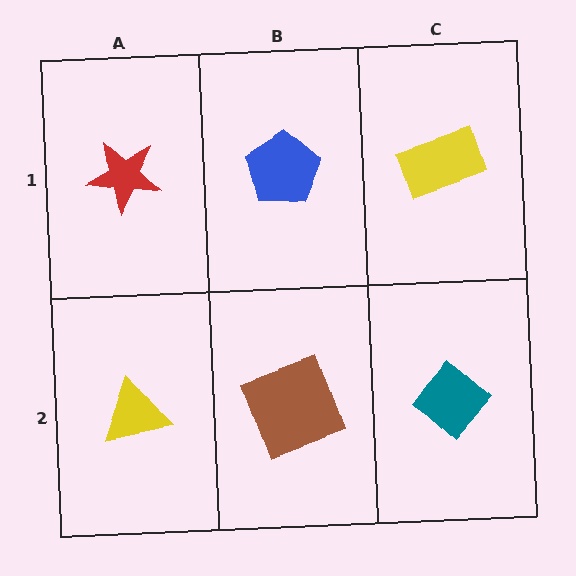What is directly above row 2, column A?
A red star.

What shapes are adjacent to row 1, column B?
A brown square (row 2, column B), a red star (row 1, column A), a yellow rectangle (row 1, column C).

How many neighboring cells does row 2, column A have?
2.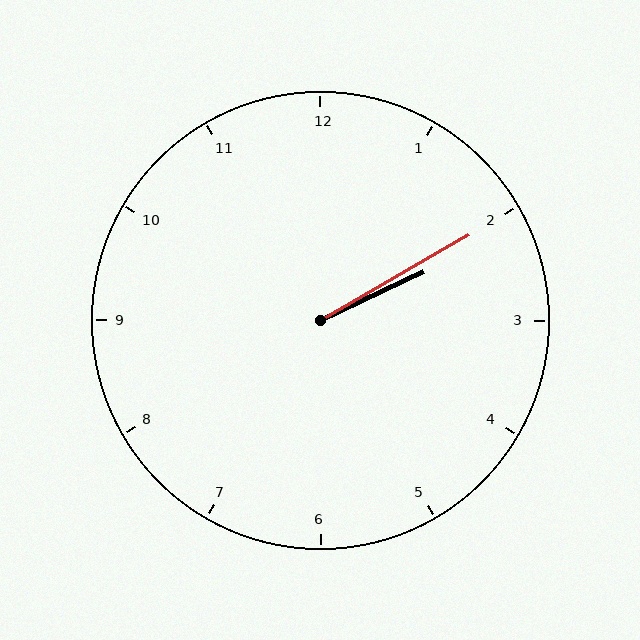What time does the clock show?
2:10.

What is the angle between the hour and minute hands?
Approximately 5 degrees.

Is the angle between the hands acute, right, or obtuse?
It is acute.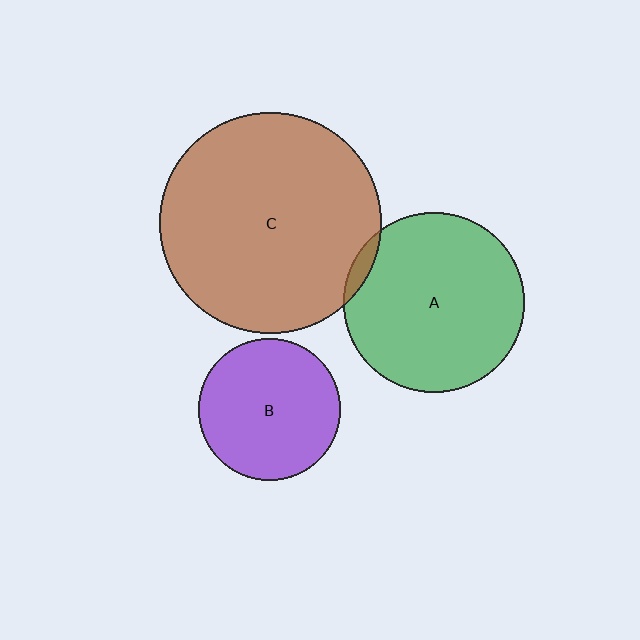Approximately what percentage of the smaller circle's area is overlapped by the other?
Approximately 5%.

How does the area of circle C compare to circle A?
Approximately 1.5 times.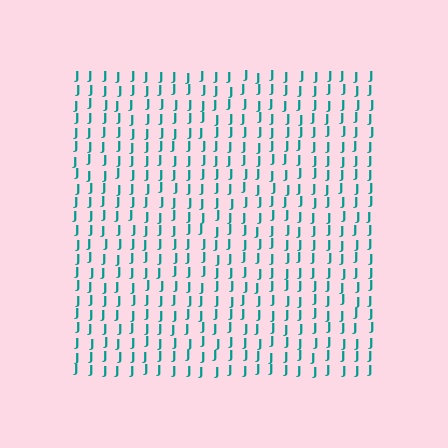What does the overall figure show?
The overall figure shows a square.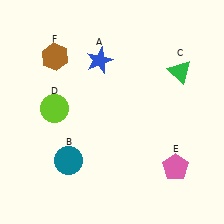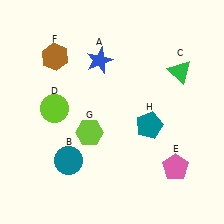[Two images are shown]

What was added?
A lime hexagon (G), a teal pentagon (H) were added in Image 2.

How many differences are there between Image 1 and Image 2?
There are 2 differences between the two images.